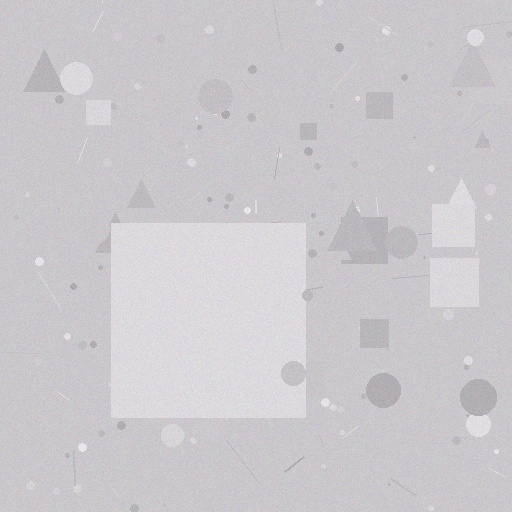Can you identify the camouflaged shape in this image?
The camouflaged shape is a square.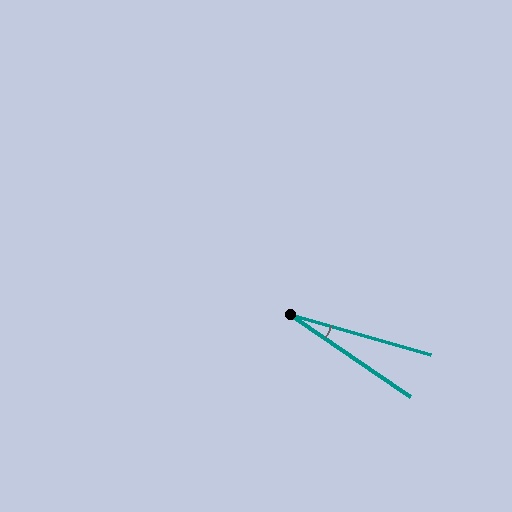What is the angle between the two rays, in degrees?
Approximately 18 degrees.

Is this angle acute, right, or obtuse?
It is acute.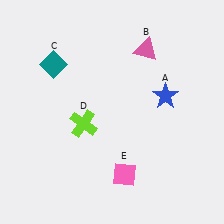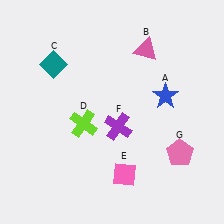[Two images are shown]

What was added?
A purple cross (F), a pink pentagon (G) were added in Image 2.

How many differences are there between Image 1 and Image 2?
There are 2 differences between the two images.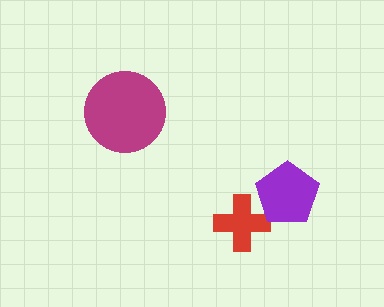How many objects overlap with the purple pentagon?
1 object overlaps with the purple pentagon.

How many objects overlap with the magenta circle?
0 objects overlap with the magenta circle.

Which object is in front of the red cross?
The purple pentagon is in front of the red cross.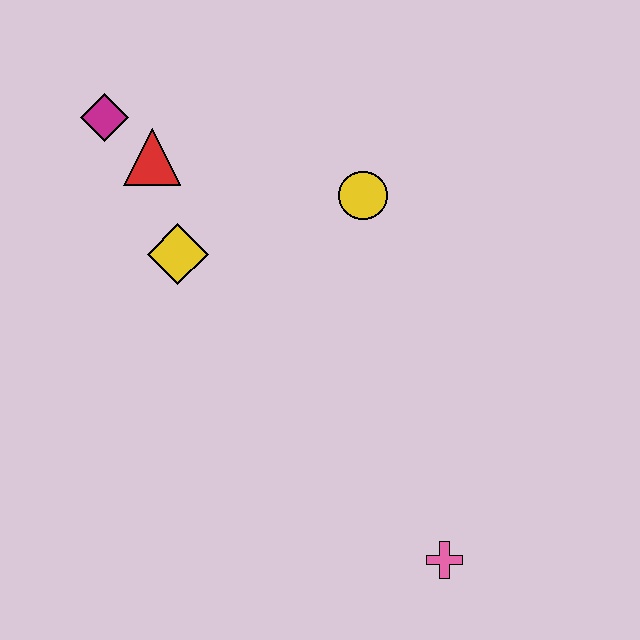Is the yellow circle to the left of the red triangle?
No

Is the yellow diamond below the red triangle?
Yes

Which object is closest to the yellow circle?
The yellow diamond is closest to the yellow circle.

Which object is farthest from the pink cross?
The magenta diamond is farthest from the pink cross.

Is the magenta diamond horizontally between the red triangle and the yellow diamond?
No